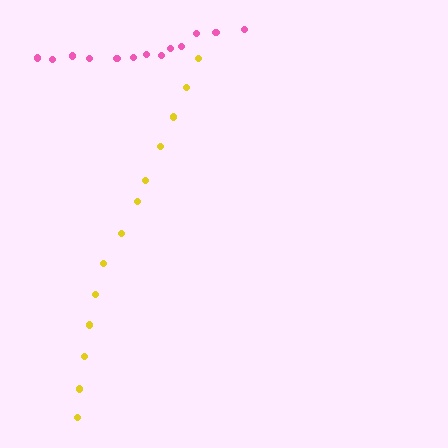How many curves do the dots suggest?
There are 2 distinct paths.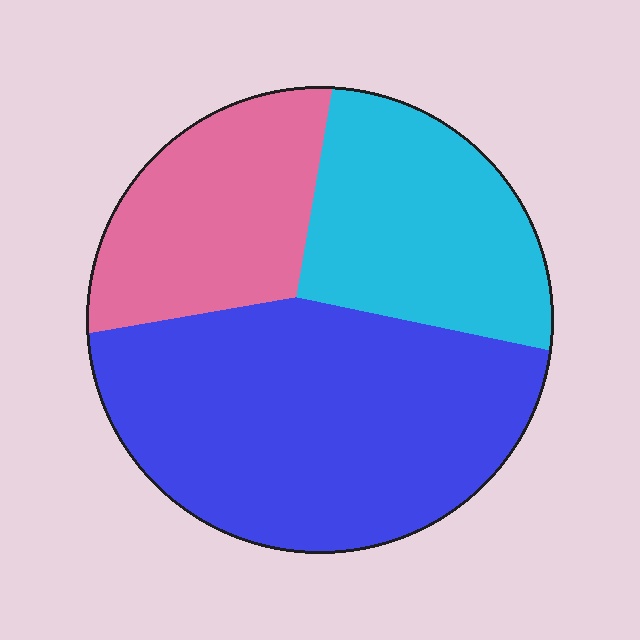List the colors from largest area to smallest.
From largest to smallest: blue, cyan, pink.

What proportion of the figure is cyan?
Cyan takes up between a quarter and a half of the figure.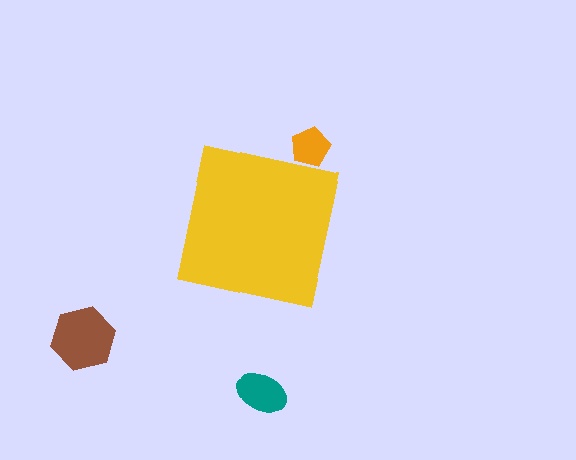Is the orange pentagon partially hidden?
Yes, the orange pentagon is partially hidden behind the yellow square.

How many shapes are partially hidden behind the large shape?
1 shape is partially hidden.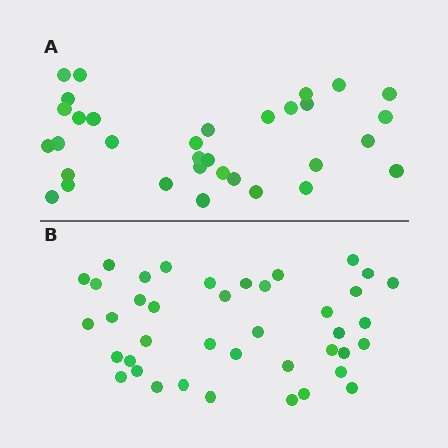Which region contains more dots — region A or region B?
Region B (the bottom region) has more dots.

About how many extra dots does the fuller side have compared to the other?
Region B has roughly 8 or so more dots than region A.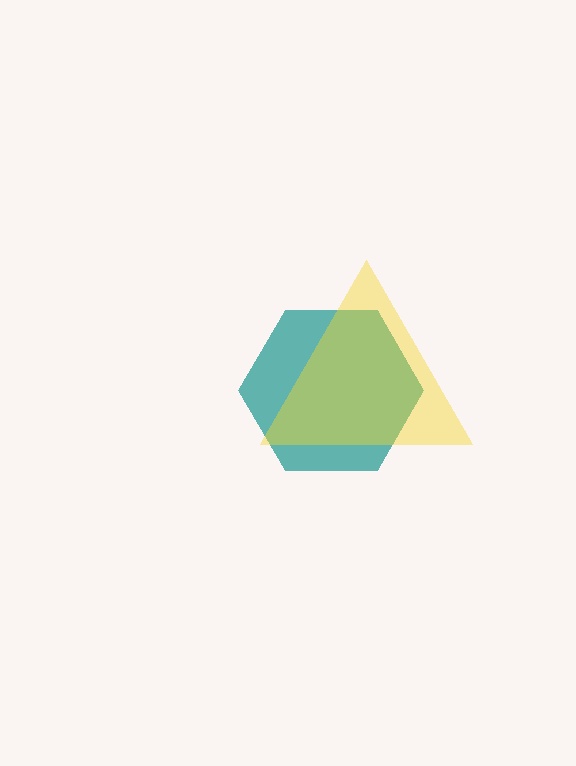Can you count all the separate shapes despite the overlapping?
Yes, there are 2 separate shapes.